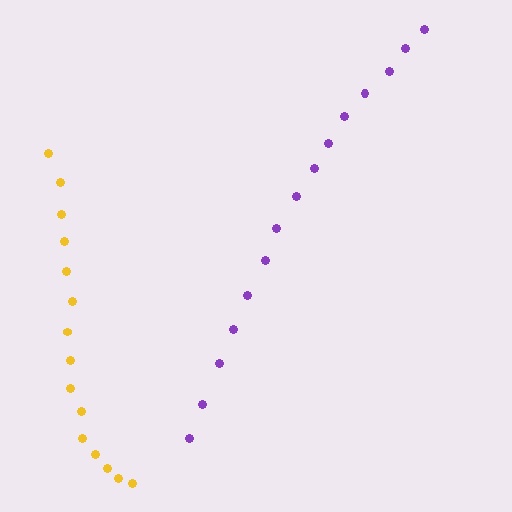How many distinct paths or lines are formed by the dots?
There are 2 distinct paths.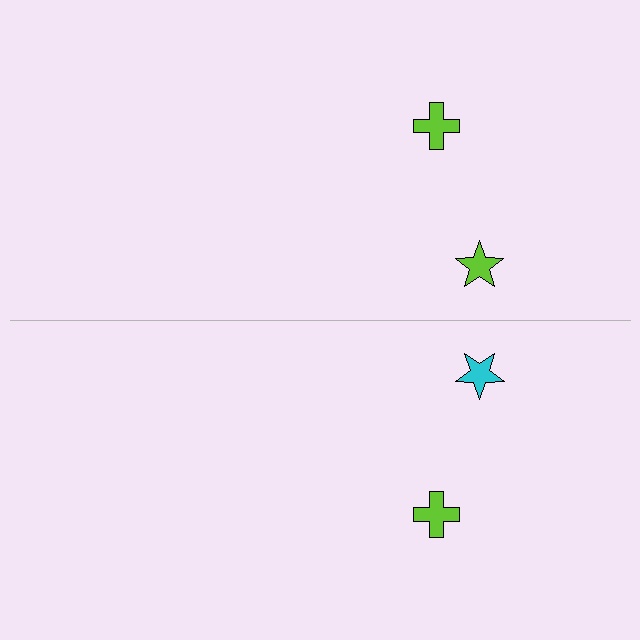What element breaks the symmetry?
The cyan star on the bottom side breaks the symmetry — its mirror counterpart is lime.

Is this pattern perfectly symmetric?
No, the pattern is not perfectly symmetric. The cyan star on the bottom side breaks the symmetry — its mirror counterpart is lime.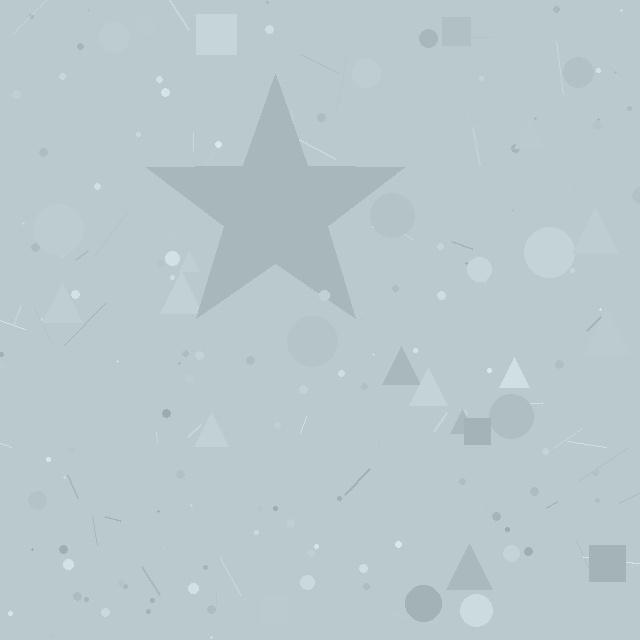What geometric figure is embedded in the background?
A star is embedded in the background.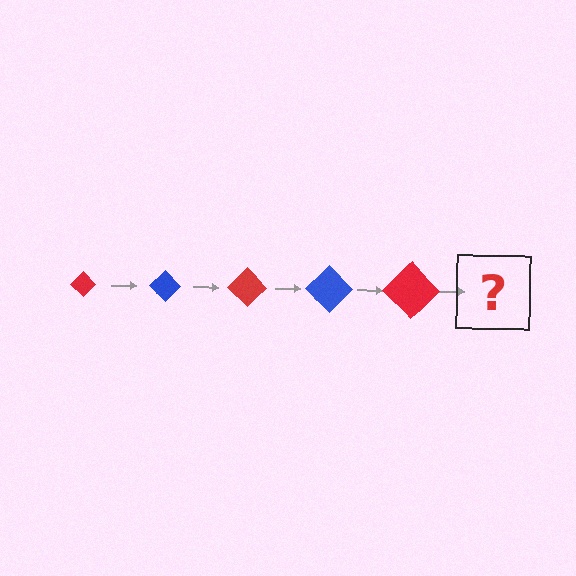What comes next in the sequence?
The next element should be a blue diamond, larger than the previous one.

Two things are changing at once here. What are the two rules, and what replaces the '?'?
The two rules are that the diamond grows larger each step and the color cycles through red and blue. The '?' should be a blue diamond, larger than the previous one.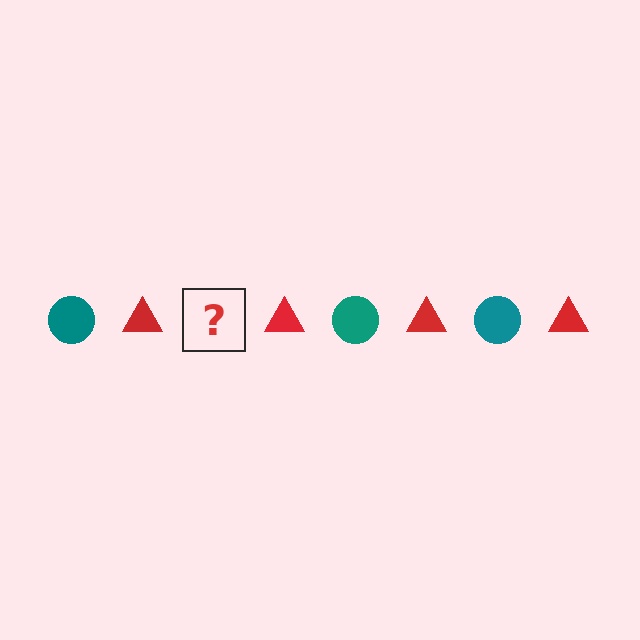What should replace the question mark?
The question mark should be replaced with a teal circle.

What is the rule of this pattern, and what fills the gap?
The rule is that the pattern alternates between teal circle and red triangle. The gap should be filled with a teal circle.